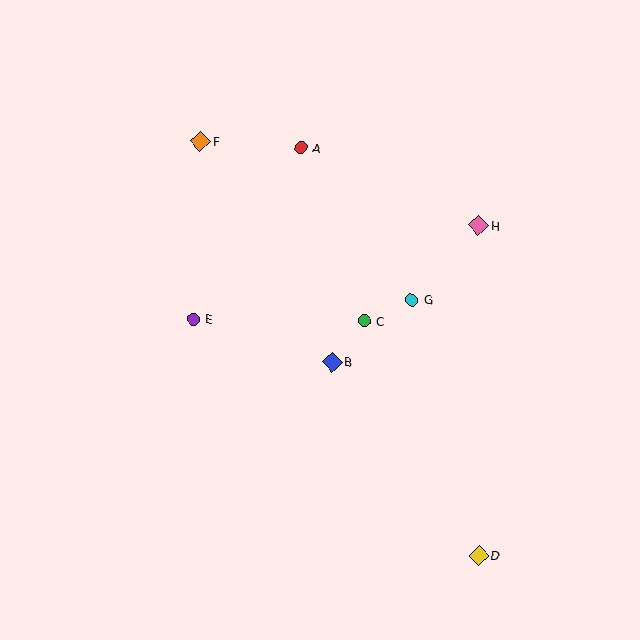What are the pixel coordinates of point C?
Point C is at (364, 321).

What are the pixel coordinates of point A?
Point A is at (301, 148).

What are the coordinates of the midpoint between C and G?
The midpoint between C and G is at (388, 310).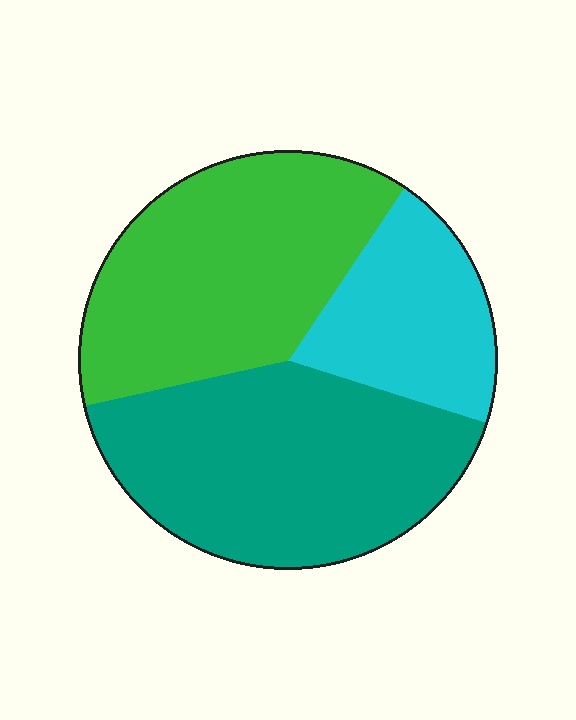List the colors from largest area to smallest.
From largest to smallest: teal, green, cyan.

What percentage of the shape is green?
Green takes up about three eighths (3/8) of the shape.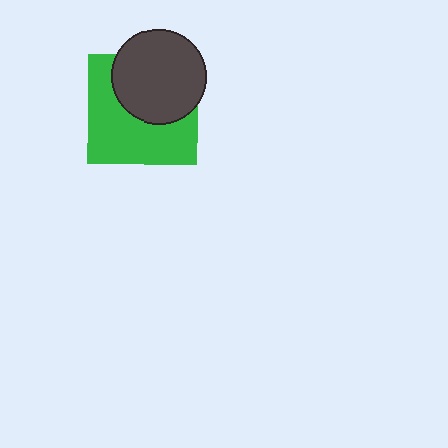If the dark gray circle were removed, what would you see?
You would see the complete green square.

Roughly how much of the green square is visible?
About half of it is visible (roughly 56%).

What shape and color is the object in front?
The object in front is a dark gray circle.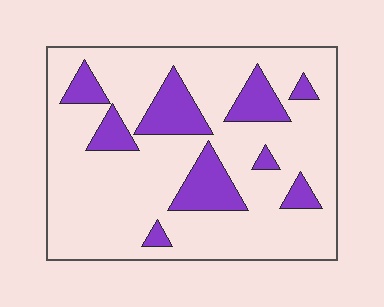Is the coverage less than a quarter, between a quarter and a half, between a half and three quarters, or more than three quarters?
Less than a quarter.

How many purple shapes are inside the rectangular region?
9.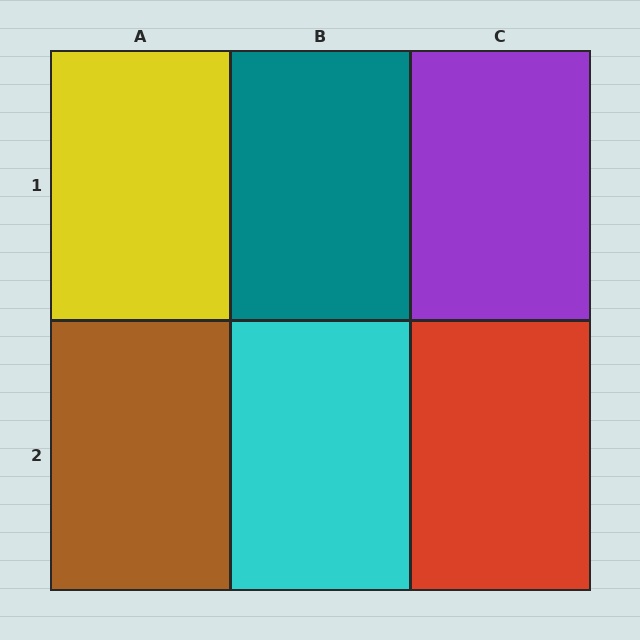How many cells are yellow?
1 cell is yellow.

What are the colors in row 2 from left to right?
Brown, cyan, red.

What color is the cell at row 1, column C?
Purple.